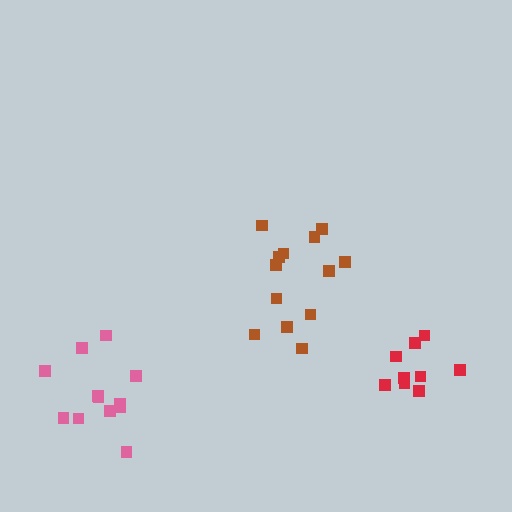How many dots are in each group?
Group 1: 13 dots, Group 2: 12 dots, Group 3: 9 dots (34 total).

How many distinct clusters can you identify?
There are 3 distinct clusters.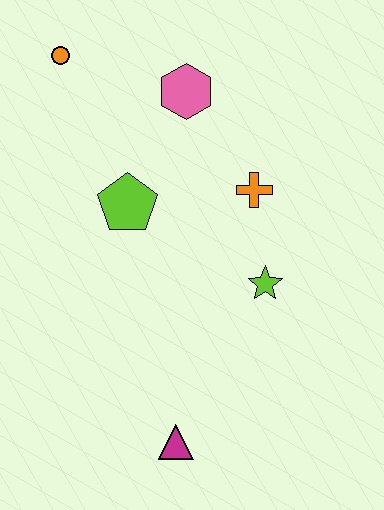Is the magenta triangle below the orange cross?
Yes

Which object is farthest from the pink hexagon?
The magenta triangle is farthest from the pink hexagon.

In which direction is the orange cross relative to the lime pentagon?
The orange cross is to the right of the lime pentagon.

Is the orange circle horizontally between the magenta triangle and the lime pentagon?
No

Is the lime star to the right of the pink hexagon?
Yes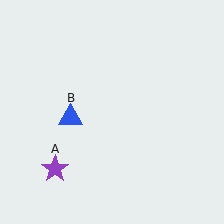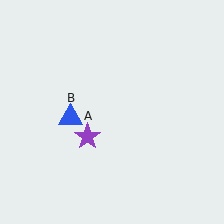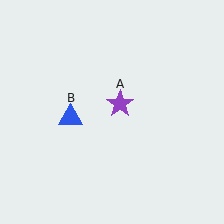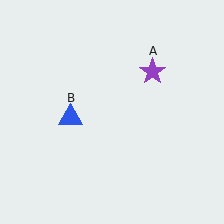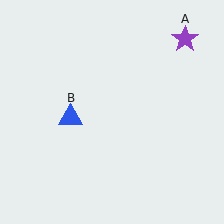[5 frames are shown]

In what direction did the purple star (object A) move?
The purple star (object A) moved up and to the right.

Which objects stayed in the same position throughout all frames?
Blue triangle (object B) remained stationary.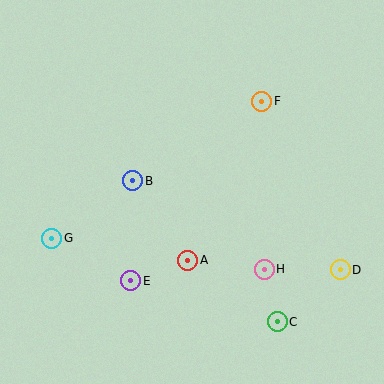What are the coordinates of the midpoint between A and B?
The midpoint between A and B is at (160, 220).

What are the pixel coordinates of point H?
Point H is at (264, 269).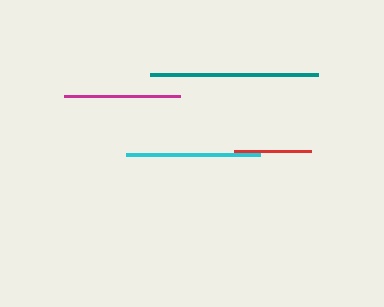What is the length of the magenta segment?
The magenta segment is approximately 116 pixels long.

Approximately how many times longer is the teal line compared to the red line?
The teal line is approximately 2.2 times the length of the red line.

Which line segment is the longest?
The teal line is the longest at approximately 168 pixels.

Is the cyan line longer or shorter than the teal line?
The teal line is longer than the cyan line.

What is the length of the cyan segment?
The cyan segment is approximately 134 pixels long.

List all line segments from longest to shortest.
From longest to shortest: teal, cyan, magenta, red.